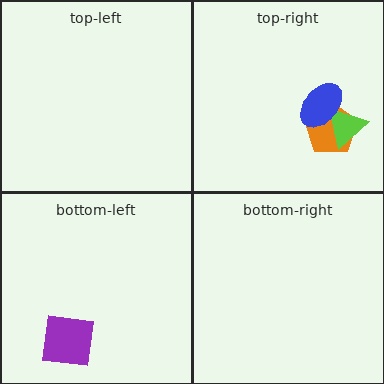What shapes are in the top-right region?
The orange pentagon, the lime triangle, the blue ellipse.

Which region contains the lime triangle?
The top-right region.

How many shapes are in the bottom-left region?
1.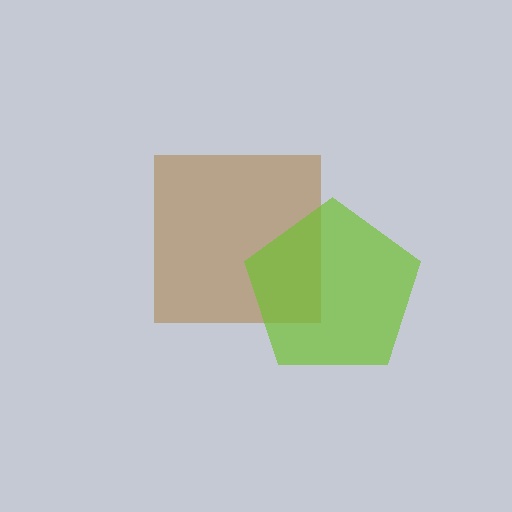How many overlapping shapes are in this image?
There are 2 overlapping shapes in the image.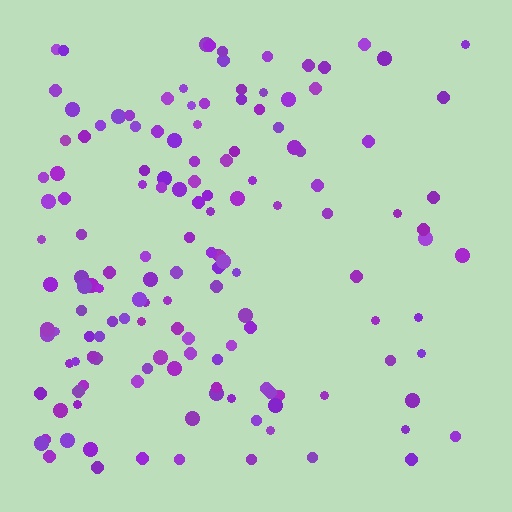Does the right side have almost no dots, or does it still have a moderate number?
Still a moderate number, just noticeably fewer than the left.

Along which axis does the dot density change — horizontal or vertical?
Horizontal.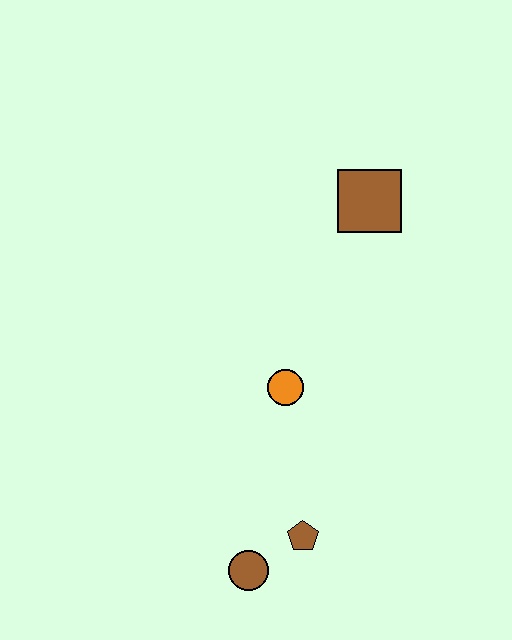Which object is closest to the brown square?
The orange circle is closest to the brown square.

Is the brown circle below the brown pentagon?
Yes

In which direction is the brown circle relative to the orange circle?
The brown circle is below the orange circle.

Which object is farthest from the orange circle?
The brown square is farthest from the orange circle.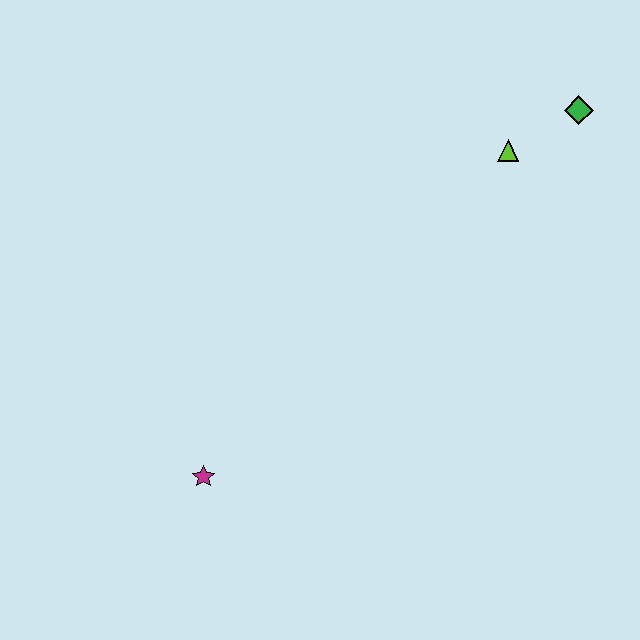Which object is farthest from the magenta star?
The green diamond is farthest from the magenta star.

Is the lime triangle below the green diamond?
Yes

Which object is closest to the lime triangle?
The green diamond is closest to the lime triangle.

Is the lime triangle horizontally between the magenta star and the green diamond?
Yes